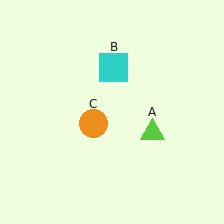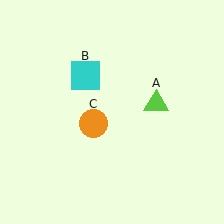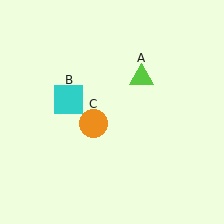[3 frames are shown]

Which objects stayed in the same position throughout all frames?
Orange circle (object C) remained stationary.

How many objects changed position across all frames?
2 objects changed position: lime triangle (object A), cyan square (object B).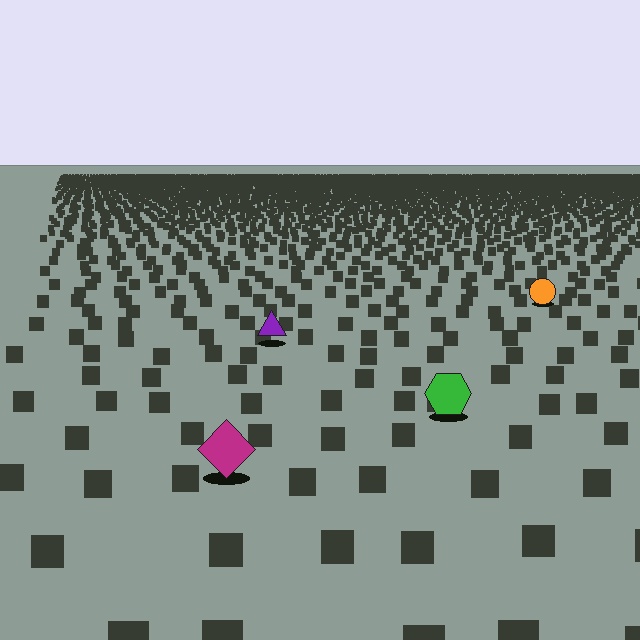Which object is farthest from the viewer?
The orange circle is farthest from the viewer. It appears smaller and the ground texture around it is denser.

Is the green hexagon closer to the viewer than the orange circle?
Yes. The green hexagon is closer — you can tell from the texture gradient: the ground texture is coarser near it.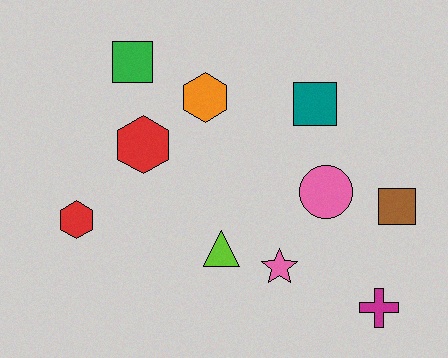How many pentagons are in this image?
There are no pentagons.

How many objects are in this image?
There are 10 objects.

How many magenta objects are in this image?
There is 1 magenta object.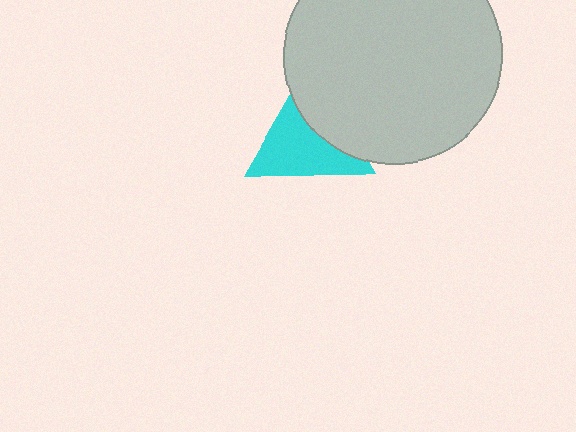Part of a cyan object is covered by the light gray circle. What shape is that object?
It is a triangle.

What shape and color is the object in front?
The object in front is a light gray circle.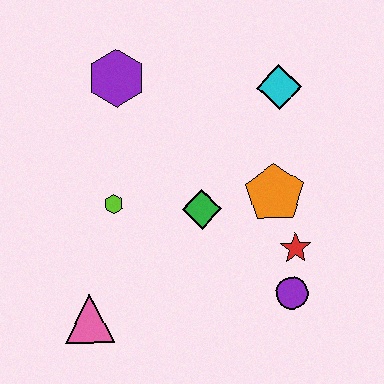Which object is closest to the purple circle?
The red star is closest to the purple circle.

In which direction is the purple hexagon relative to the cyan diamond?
The purple hexagon is to the left of the cyan diamond.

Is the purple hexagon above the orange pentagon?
Yes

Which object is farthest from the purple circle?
The purple hexagon is farthest from the purple circle.